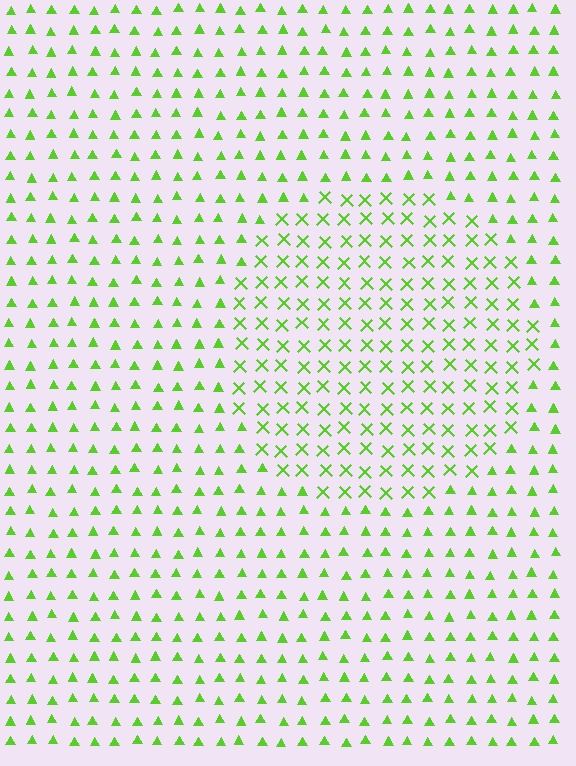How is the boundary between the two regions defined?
The boundary is defined by a change in element shape: X marks inside vs. triangles outside. All elements share the same color and spacing.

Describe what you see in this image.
The image is filled with small lime elements arranged in a uniform grid. A circle-shaped region contains X marks, while the surrounding area contains triangles. The boundary is defined purely by the change in element shape.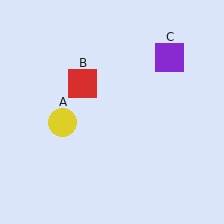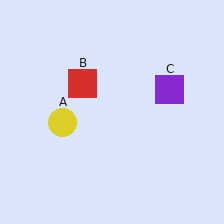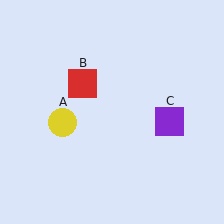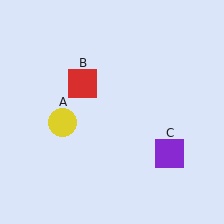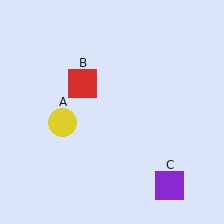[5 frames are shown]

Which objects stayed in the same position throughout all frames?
Yellow circle (object A) and red square (object B) remained stationary.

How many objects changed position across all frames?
1 object changed position: purple square (object C).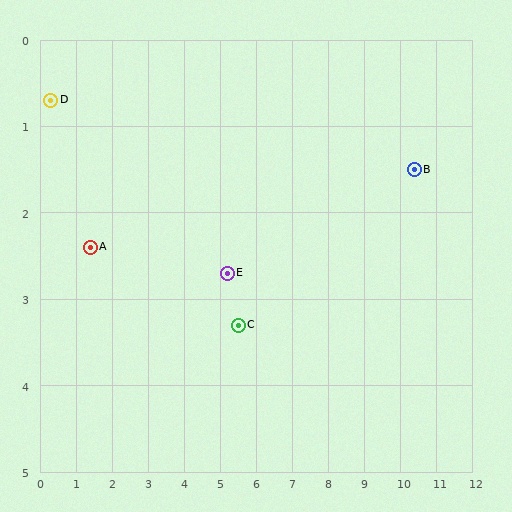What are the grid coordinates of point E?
Point E is at approximately (5.2, 2.7).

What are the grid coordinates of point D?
Point D is at approximately (0.3, 0.7).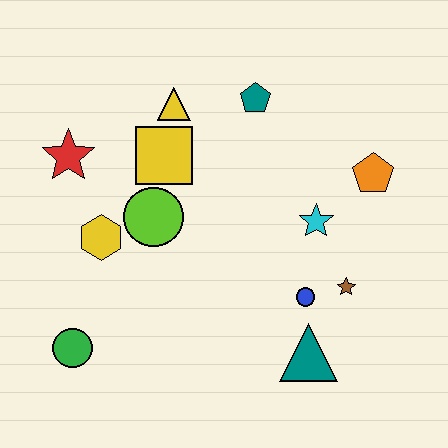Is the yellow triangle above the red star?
Yes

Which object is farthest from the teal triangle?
The red star is farthest from the teal triangle.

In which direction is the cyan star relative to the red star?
The cyan star is to the right of the red star.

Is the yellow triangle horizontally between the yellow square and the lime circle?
No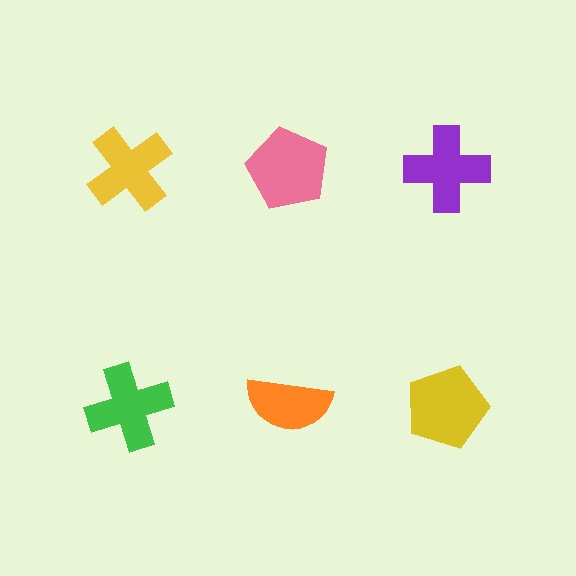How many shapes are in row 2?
3 shapes.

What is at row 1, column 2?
A pink pentagon.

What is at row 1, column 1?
A yellow cross.